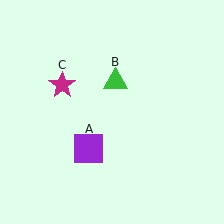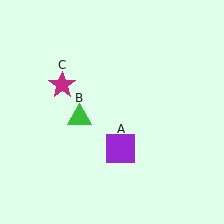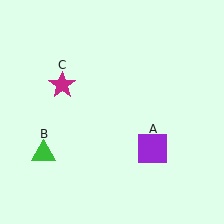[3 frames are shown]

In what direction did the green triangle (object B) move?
The green triangle (object B) moved down and to the left.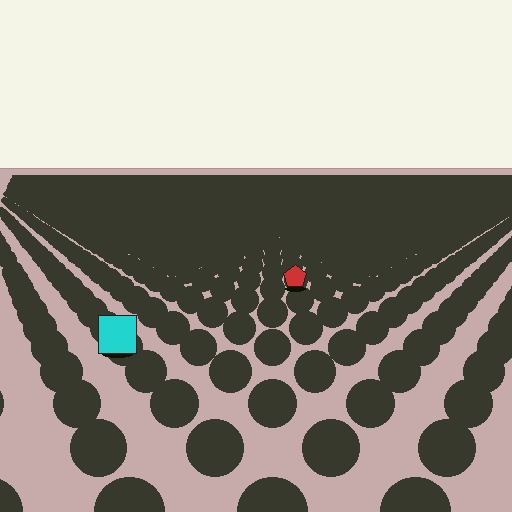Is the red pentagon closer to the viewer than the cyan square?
No. The cyan square is closer — you can tell from the texture gradient: the ground texture is coarser near it.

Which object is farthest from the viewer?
The red pentagon is farthest from the viewer. It appears smaller and the ground texture around it is denser.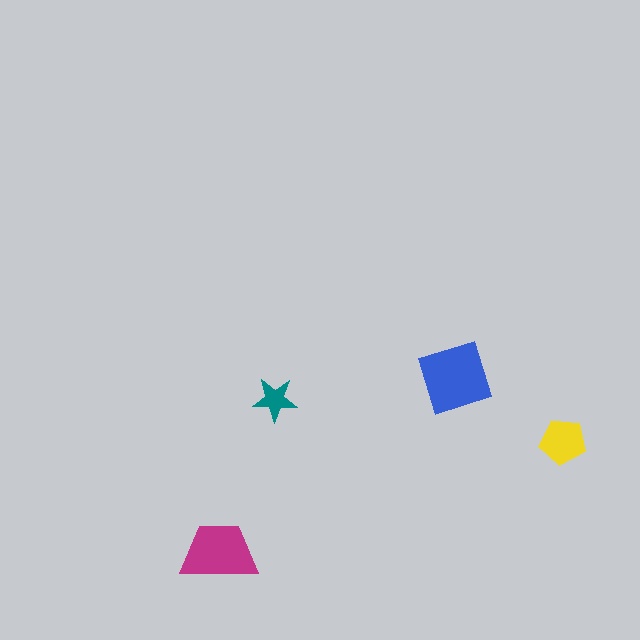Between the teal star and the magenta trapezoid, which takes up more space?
The magenta trapezoid.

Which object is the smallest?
The teal star.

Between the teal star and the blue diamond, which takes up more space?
The blue diamond.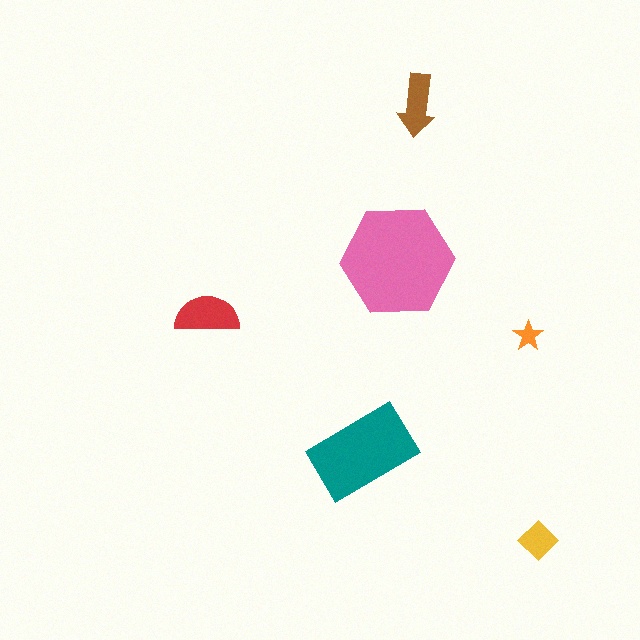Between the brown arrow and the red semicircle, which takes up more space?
The red semicircle.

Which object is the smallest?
The orange star.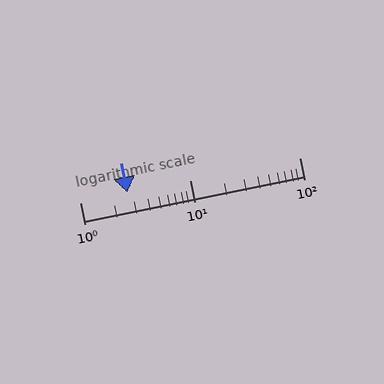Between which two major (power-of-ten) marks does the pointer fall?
The pointer is between 1 and 10.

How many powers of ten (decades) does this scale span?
The scale spans 2 decades, from 1 to 100.